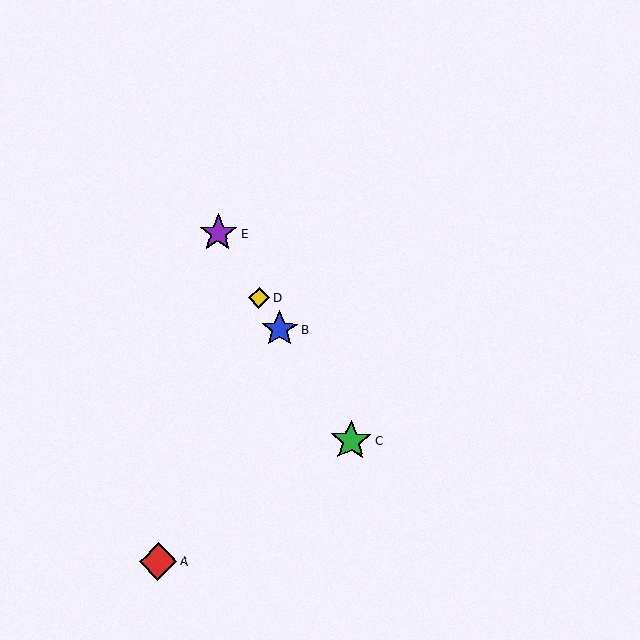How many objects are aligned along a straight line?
4 objects (B, C, D, E) are aligned along a straight line.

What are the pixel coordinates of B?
Object B is at (280, 329).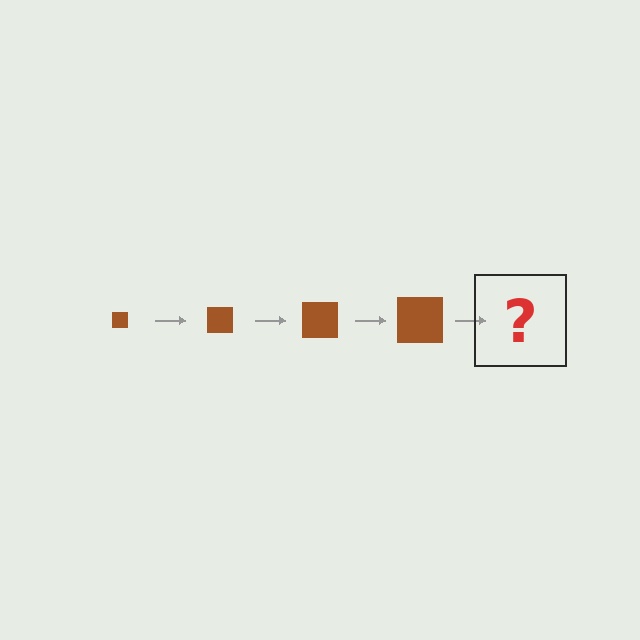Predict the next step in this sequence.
The next step is a brown square, larger than the previous one.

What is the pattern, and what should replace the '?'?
The pattern is that the square gets progressively larger each step. The '?' should be a brown square, larger than the previous one.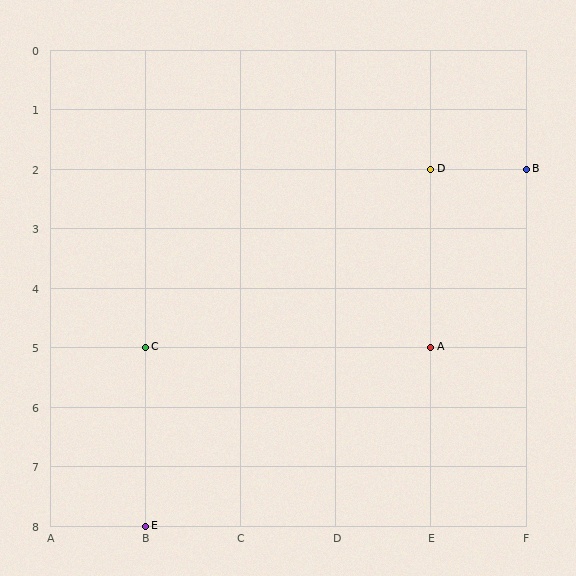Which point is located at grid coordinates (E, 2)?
Point D is at (E, 2).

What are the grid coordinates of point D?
Point D is at grid coordinates (E, 2).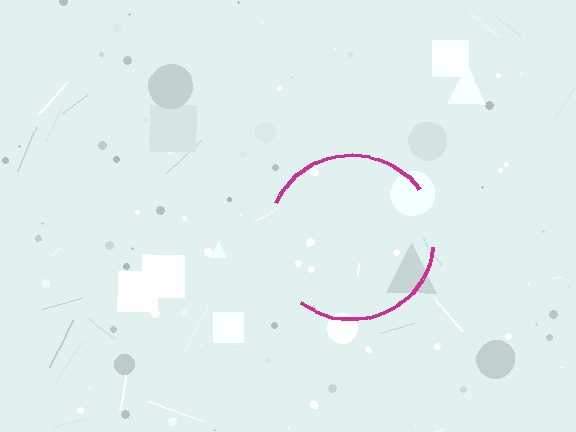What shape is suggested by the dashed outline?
The dashed outline suggests a circle.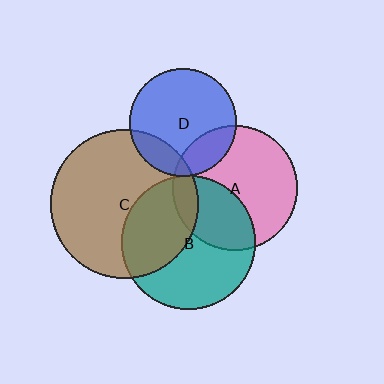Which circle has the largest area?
Circle C (brown).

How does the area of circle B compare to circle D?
Approximately 1.6 times.